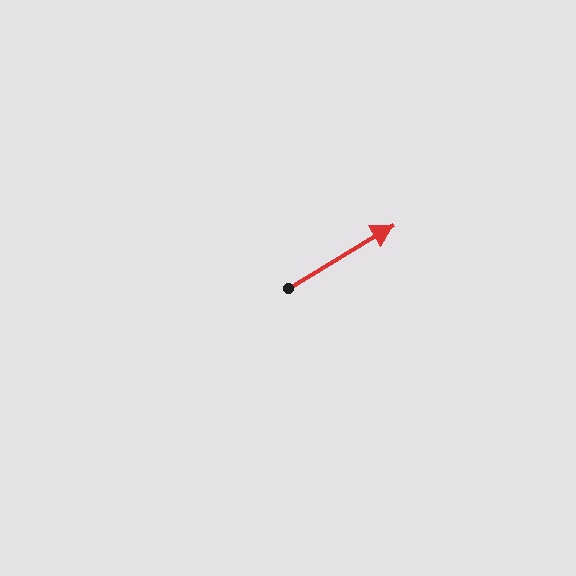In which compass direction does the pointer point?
Northeast.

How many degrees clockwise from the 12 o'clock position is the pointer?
Approximately 59 degrees.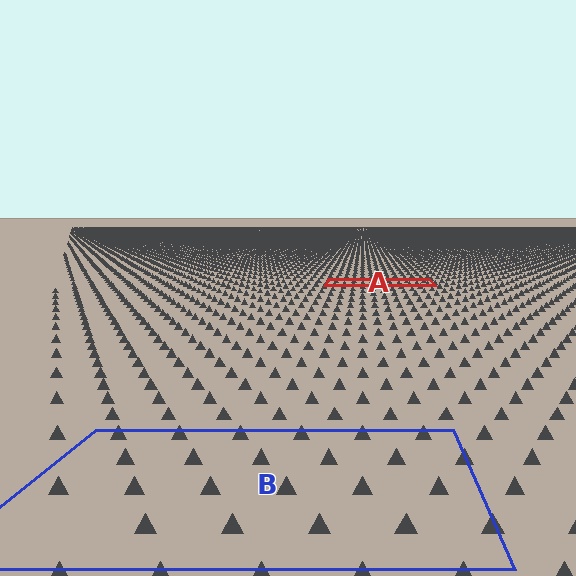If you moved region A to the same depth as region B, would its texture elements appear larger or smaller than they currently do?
They would appear larger. At a closer depth, the same texture elements are projected at a bigger on-screen size.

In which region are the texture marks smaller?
The texture marks are smaller in region A, because it is farther away.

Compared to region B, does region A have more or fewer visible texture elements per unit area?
Region A has more texture elements per unit area — they are packed more densely because it is farther away.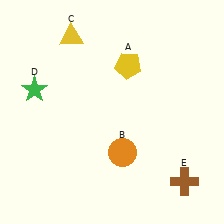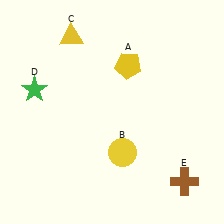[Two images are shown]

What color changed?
The circle (B) changed from orange in Image 1 to yellow in Image 2.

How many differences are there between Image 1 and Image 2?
There is 1 difference between the two images.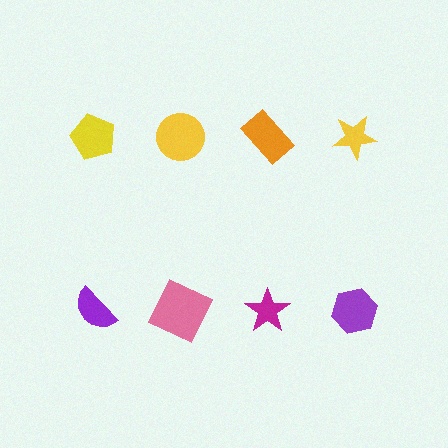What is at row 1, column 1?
A yellow pentagon.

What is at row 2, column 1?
A purple semicircle.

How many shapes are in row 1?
4 shapes.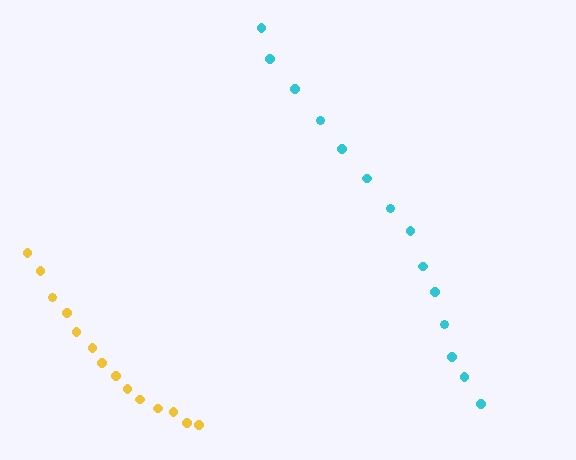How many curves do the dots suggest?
There are 2 distinct paths.